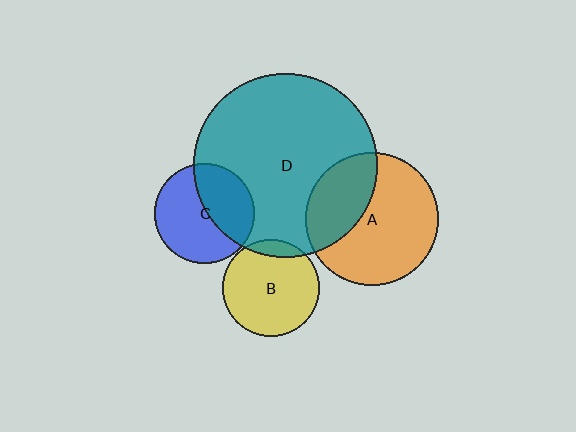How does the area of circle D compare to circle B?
Approximately 3.6 times.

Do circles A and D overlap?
Yes.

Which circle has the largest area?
Circle D (teal).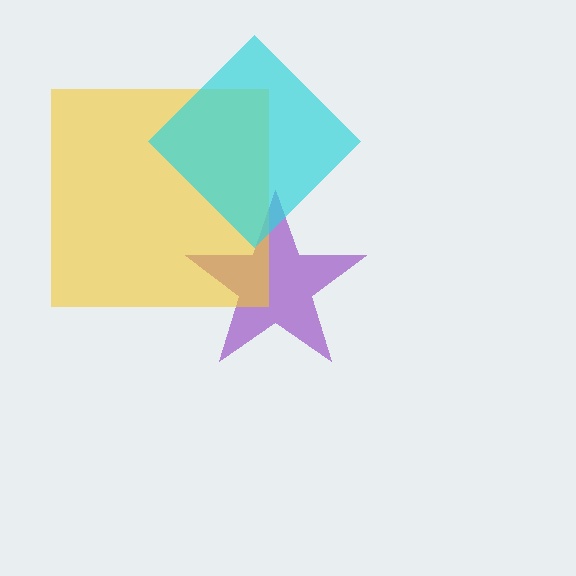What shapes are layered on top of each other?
The layered shapes are: a purple star, a yellow square, a cyan diamond.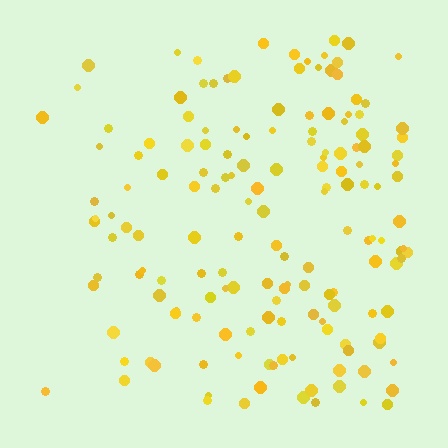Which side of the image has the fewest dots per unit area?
The left.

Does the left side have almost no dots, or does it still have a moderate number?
Still a moderate number, just noticeably fewer than the right.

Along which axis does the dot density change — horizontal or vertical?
Horizontal.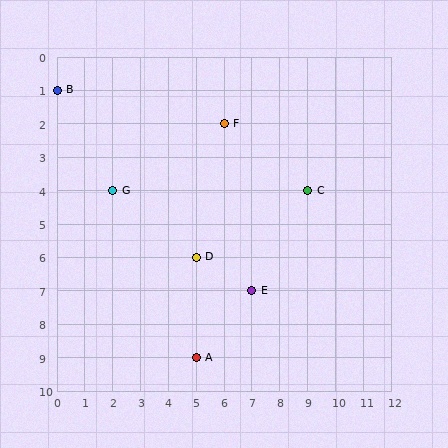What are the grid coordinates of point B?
Point B is at grid coordinates (0, 1).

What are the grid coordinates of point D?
Point D is at grid coordinates (5, 6).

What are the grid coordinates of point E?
Point E is at grid coordinates (7, 7).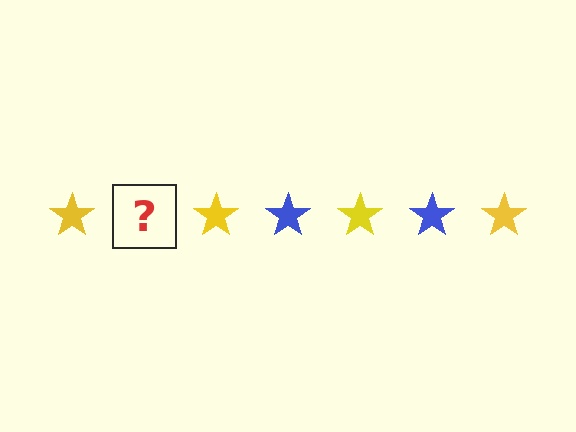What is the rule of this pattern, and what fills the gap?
The rule is that the pattern cycles through yellow, blue stars. The gap should be filled with a blue star.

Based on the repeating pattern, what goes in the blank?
The blank should be a blue star.